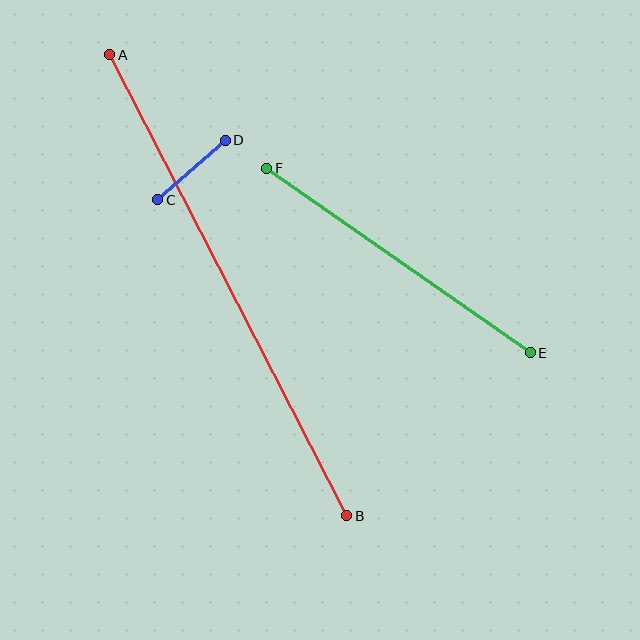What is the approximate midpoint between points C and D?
The midpoint is at approximately (192, 170) pixels.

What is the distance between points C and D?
The distance is approximately 90 pixels.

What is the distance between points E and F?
The distance is approximately 322 pixels.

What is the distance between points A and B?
The distance is approximately 518 pixels.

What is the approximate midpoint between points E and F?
The midpoint is at approximately (398, 260) pixels.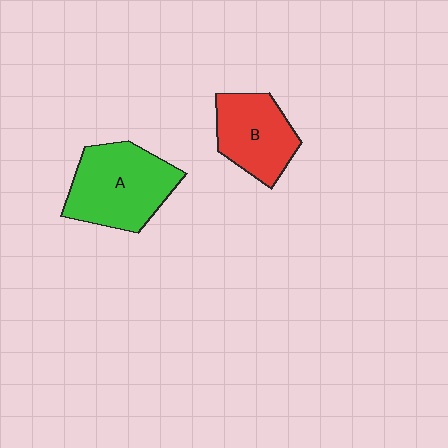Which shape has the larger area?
Shape A (green).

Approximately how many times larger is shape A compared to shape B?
Approximately 1.3 times.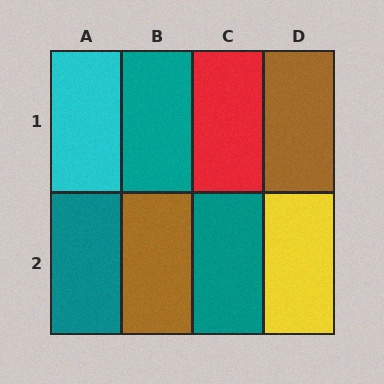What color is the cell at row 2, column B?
Brown.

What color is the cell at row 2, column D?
Yellow.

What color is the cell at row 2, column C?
Teal.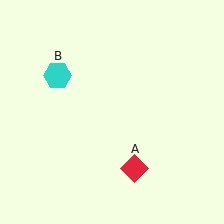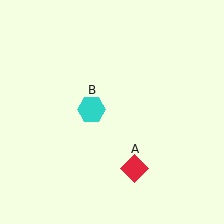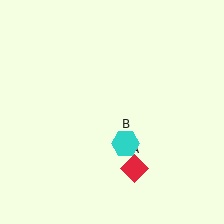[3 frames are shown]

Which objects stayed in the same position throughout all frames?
Red diamond (object A) remained stationary.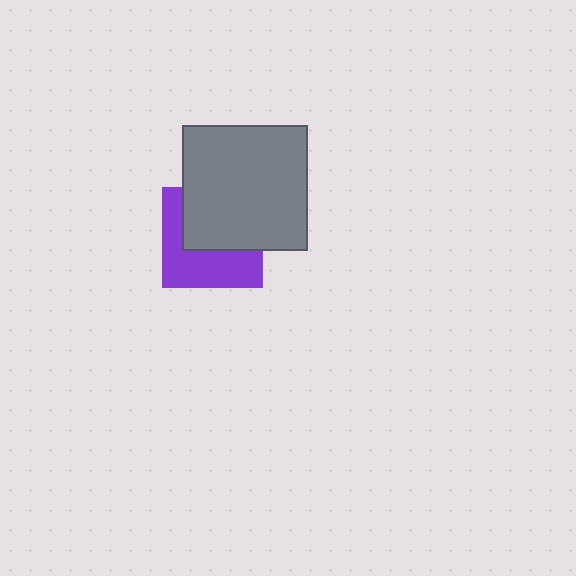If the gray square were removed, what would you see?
You would see the complete purple square.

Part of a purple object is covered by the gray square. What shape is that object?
It is a square.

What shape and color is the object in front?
The object in front is a gray square.